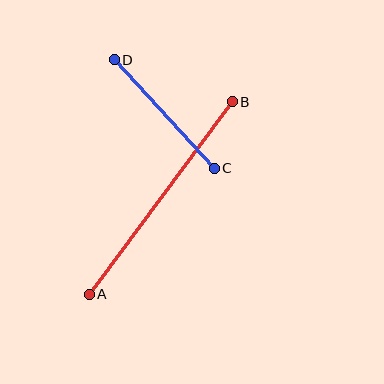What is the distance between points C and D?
The distance is approximately 148 pixels.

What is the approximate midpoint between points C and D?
The midpoint is at approximately (164, 114) pixels.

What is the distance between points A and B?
The distance is approximately 240 pixels.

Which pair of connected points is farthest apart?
Points A and B are farthest apart.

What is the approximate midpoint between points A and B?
The midpoint is at approximately (161, 198) pixels.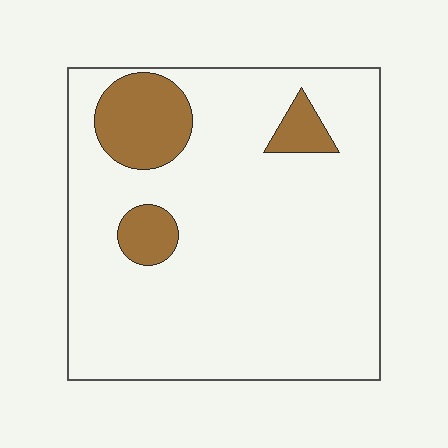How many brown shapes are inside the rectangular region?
3.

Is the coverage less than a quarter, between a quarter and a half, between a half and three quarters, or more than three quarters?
Less than a quarter.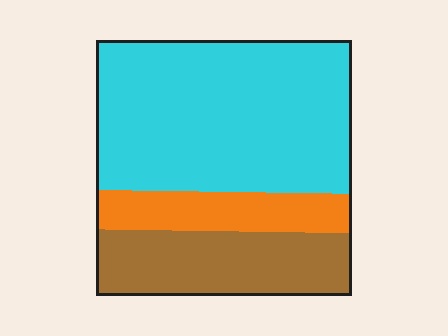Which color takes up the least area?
Orange, at roughly 15%.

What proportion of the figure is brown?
Brown takes up between a sixth and a third of the figure.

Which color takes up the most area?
Cyan, at roughly 60%.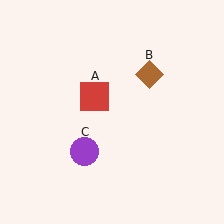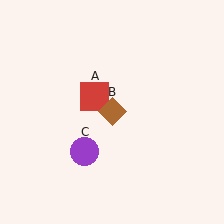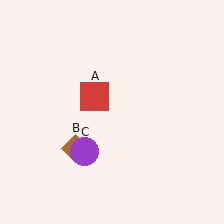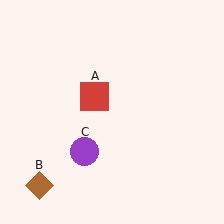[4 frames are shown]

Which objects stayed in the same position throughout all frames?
Red square (object A) and purple circle (object C) remained stationary.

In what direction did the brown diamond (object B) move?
The brown diamond (object B) moved down and to the left.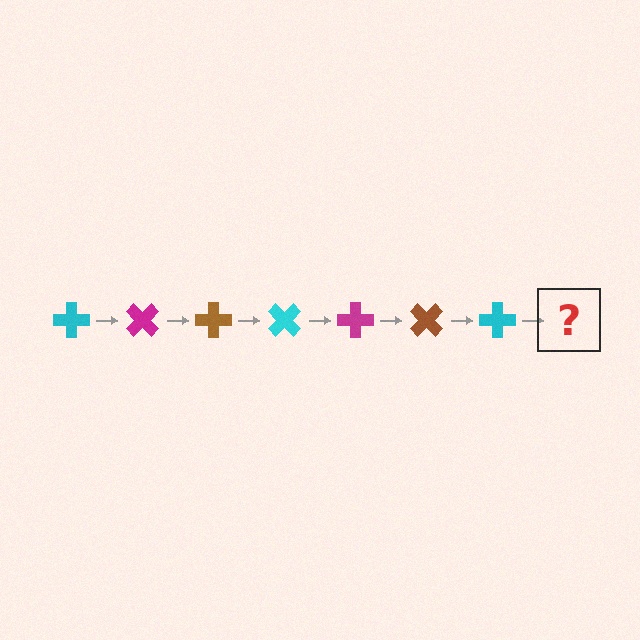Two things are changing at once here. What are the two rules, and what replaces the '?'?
The two rules are that it rotates 45 degrees each step and the color cycles through cyan, magenta, and brown. The '?' should be a magenta cross, rotated 315 degrees from the start.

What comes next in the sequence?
The next element should be a magenta cross, rotated 315 degrees from the start.